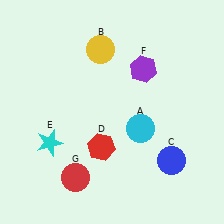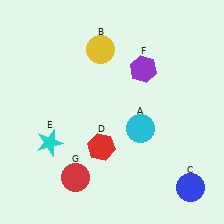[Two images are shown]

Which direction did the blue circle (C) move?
The blue circle (C) moved down.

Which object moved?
The blue circle (C) moved down.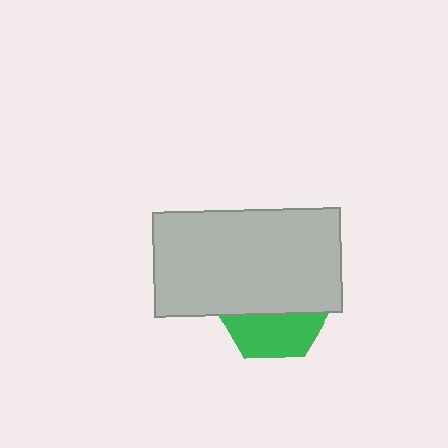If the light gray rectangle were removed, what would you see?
You would see the complete green hexagon.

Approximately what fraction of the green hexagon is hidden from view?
Roughly 61% of the green hexagon is hidden behind the light gray rectangle.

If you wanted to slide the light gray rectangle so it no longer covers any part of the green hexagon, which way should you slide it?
Slide it up — that is the most direct way to separate the two shapes.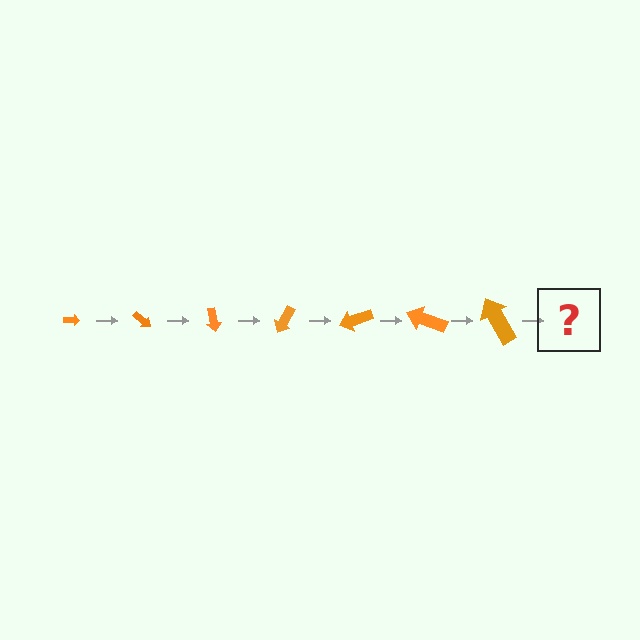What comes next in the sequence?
The next element should be an arrow, larger than the previous one and rotated 280 degrees from the start.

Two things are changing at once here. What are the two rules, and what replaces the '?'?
The two rules are that the arrow grows larger each step and it rotates 40 degrees each step. The '?' should be an arrow, larger than the previous one and rotated 280 degrees from the start.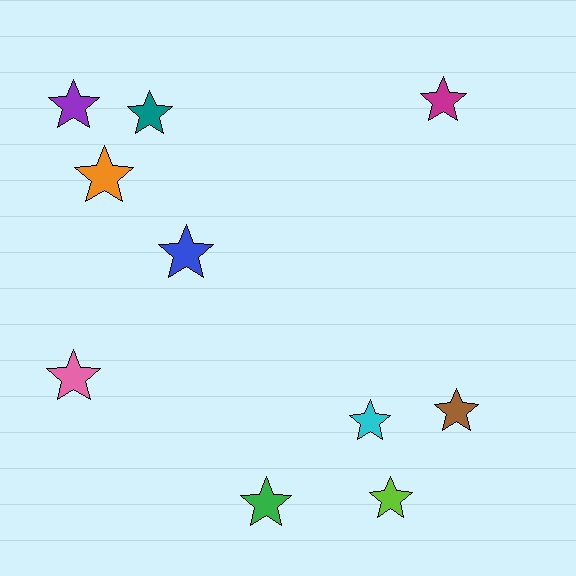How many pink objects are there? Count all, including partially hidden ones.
There is 1 pink object.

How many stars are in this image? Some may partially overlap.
There are 10 stars.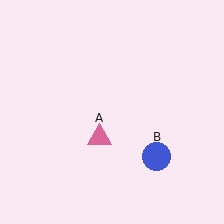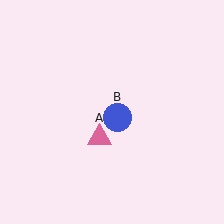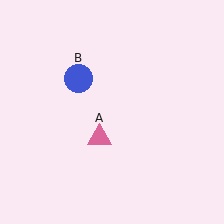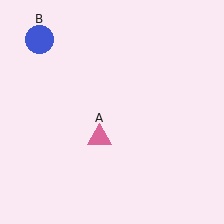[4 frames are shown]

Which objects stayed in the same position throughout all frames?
Pink triangle (object A) remained stationary.